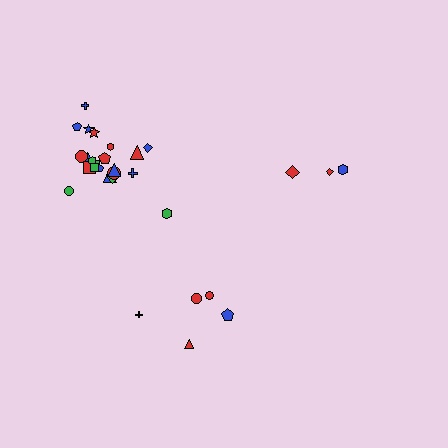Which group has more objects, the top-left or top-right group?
The top-left group.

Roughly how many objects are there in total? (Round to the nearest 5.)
Roughly 30 objects in total.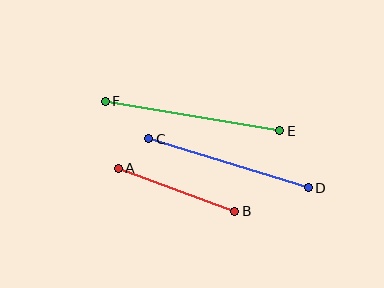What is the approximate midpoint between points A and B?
The midpoint is at approximately (176, 190) pixels.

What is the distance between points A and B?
The distance is approximately 124 pixels.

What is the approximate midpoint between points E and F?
The midpoint is at approximately (193, 116) pixels.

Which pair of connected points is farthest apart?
Points E and F are farthest apart.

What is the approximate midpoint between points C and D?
The midpoint is at approximately (228, 163) pixels.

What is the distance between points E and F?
The distance is approximately 177 pixels.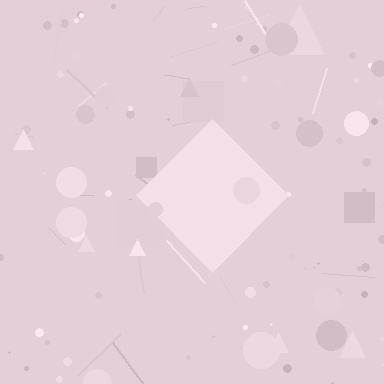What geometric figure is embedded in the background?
A diamond is embedded in the background.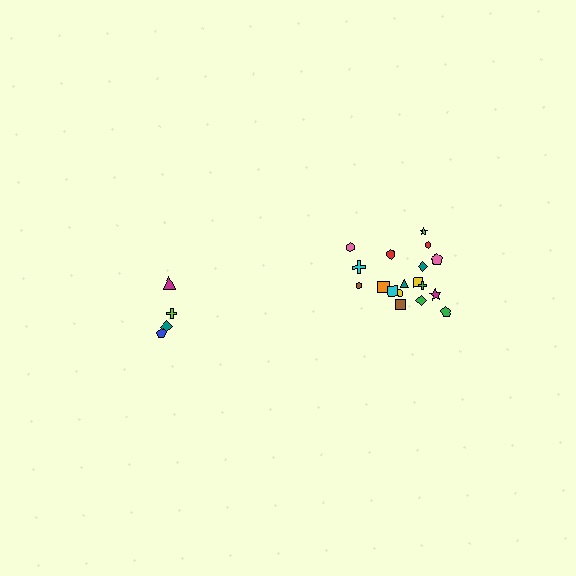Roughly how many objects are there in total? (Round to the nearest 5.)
Roughly 20 objects in total.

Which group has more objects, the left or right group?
The right group.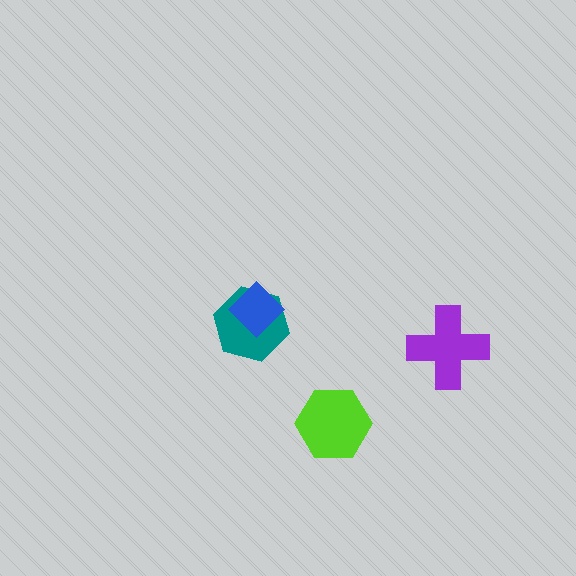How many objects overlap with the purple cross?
0 objects overlap with the purple cross.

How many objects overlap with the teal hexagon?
1 object overlaps with the teal hexagon.